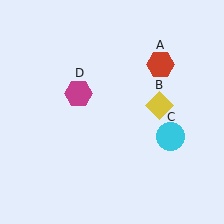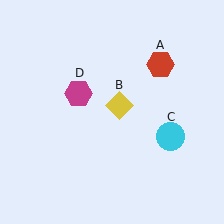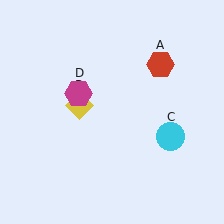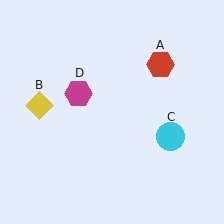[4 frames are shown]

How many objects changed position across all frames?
1 object changed position: yellow diamond (object B).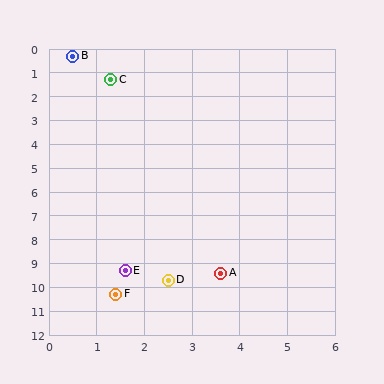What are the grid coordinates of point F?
Point F is at approximately (1.4, 10.3).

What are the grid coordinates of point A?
Point A is at approximately (3.6, 9.4).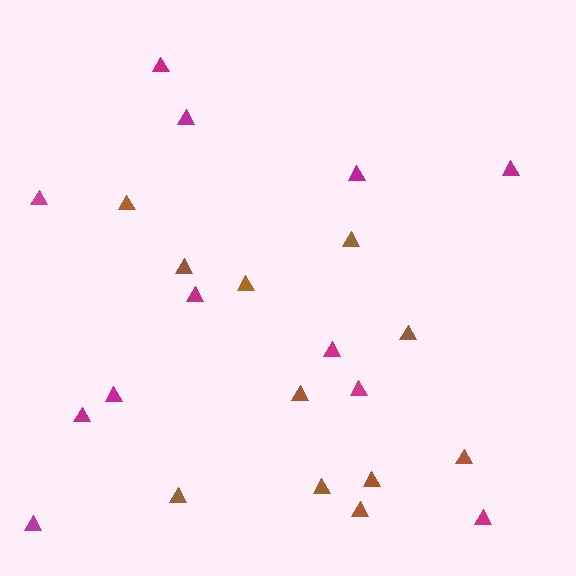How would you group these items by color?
There are 2 groups: one group of brown triangles (11) and one group of magenta triangles (12).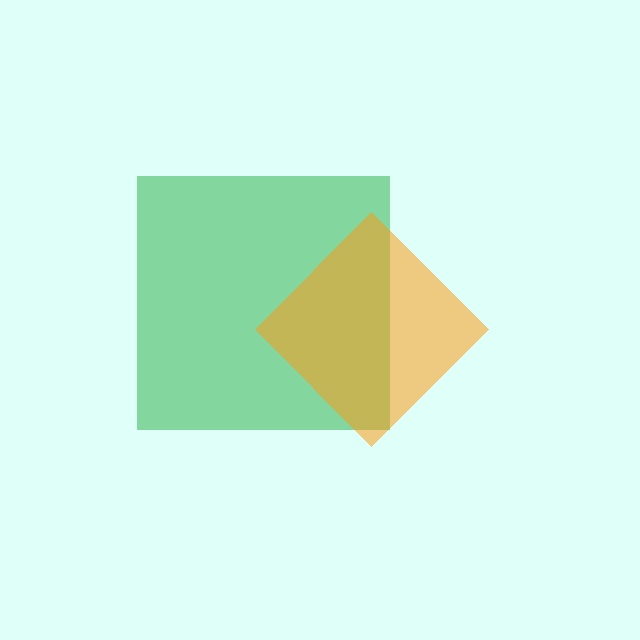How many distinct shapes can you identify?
There are 2 distinct shapes: a green square, an orange diamond.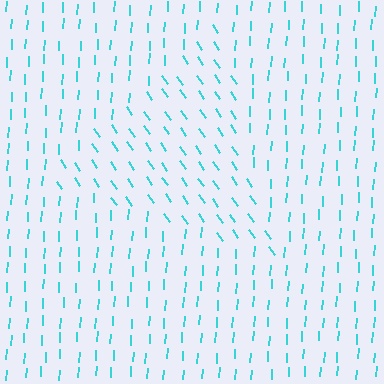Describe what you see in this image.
The image is filled with small cyan line segments. A triangle region in the image has lines oriented differently from the surrounding lines, creating a visible texture boundary.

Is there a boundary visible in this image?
Yes, there is a texture boundary formed by a change in line orientation.